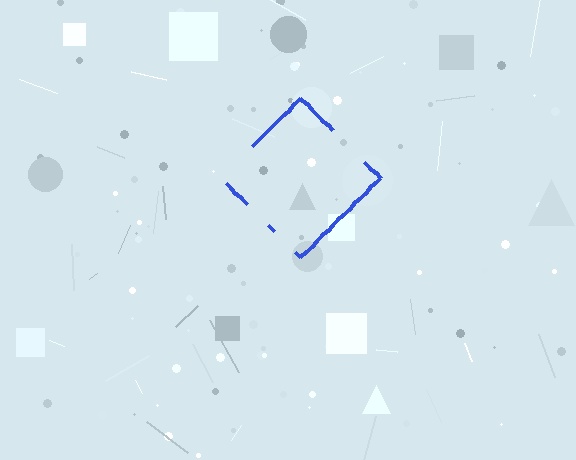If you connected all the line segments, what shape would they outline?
They would outline a diamond.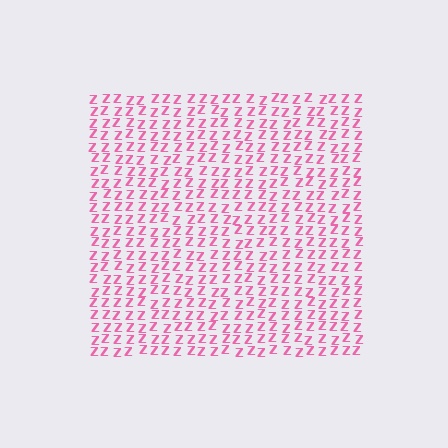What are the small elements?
The small elements are letter Z's.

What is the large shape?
The large shape is a square.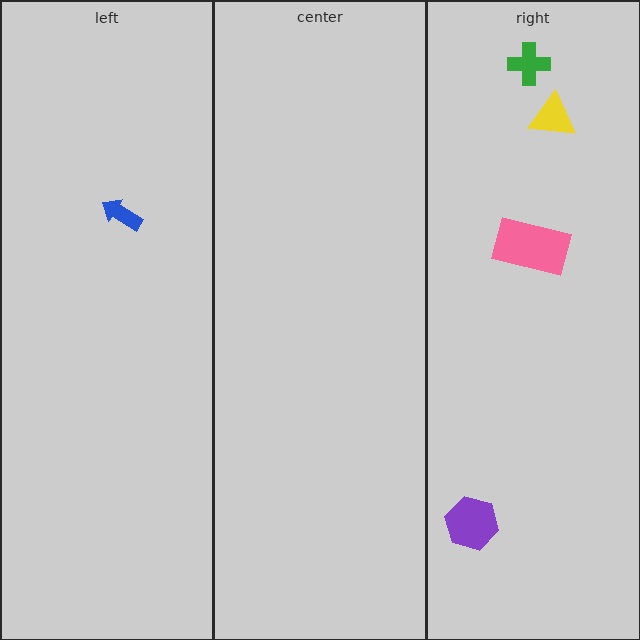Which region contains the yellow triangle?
The right region.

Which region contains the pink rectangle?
The right region.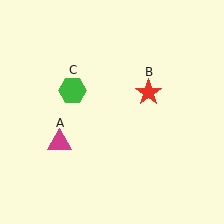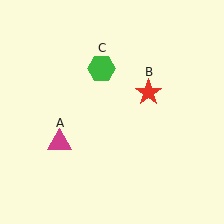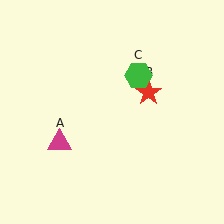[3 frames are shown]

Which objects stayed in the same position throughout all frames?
Magenta triangle (object A) and red star (object B) remained stationary.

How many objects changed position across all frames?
1 object changed position: green hexagon (object C).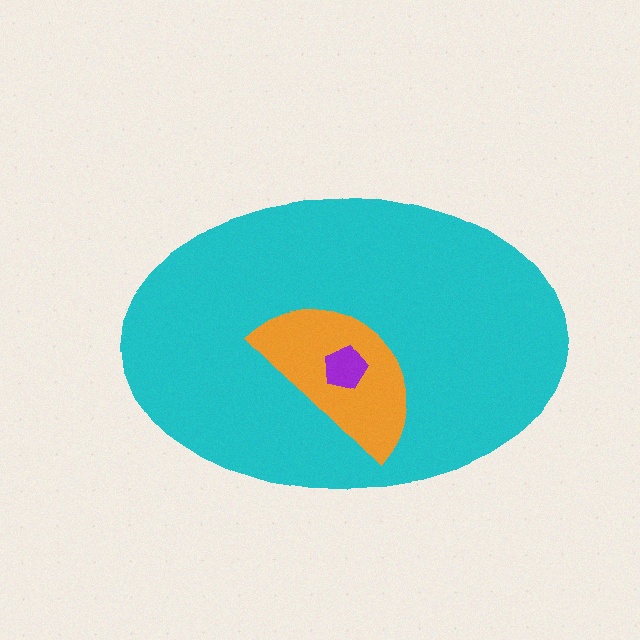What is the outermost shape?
The cyan ellipse.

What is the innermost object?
The purple pentagon.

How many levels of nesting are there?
3.